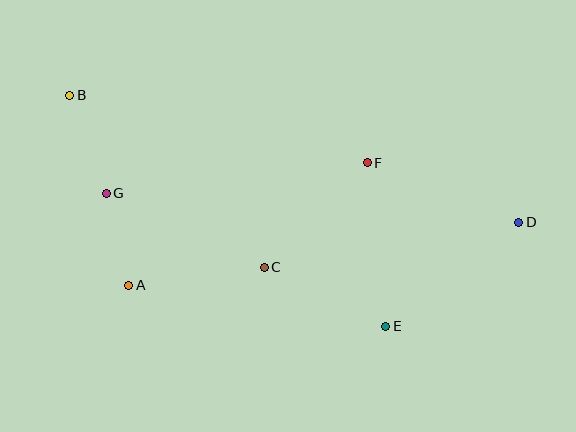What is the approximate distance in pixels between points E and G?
The distance between E and G is approximately 309 pixels.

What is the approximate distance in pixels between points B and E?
The distance between B and E is approximately 391 pixels.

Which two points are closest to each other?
Points A and G are closest to each other.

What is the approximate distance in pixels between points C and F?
The distance between C and F is approximately 147 pixels.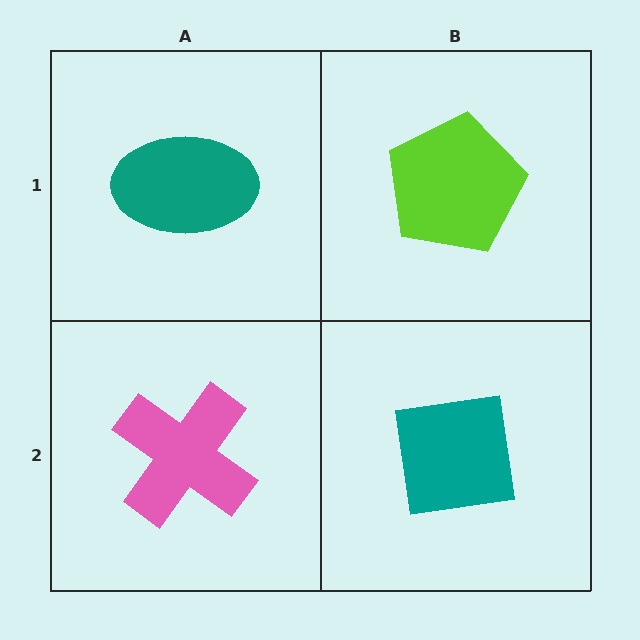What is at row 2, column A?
A pink cross.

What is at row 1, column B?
A lime pentagon.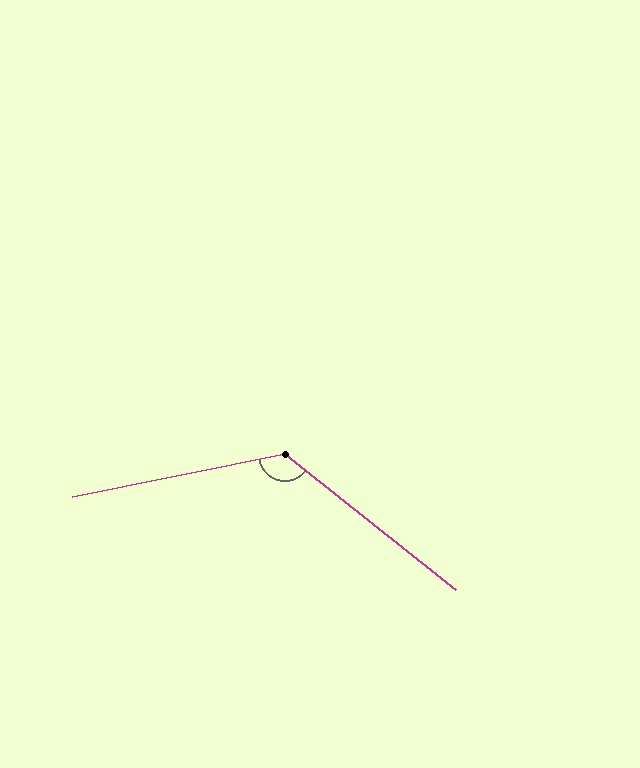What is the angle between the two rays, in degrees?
Approximately 130 degrees.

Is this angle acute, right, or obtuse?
It is obtuse.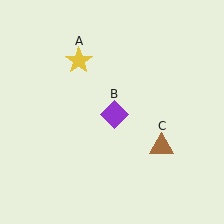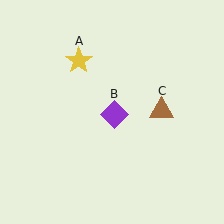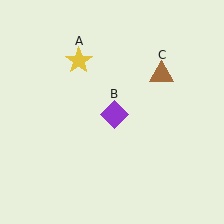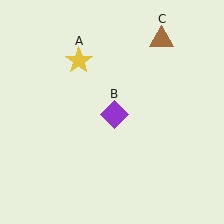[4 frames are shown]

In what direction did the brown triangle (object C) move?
The brown triangle (object C) moved up.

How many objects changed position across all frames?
1 object changed position: brown triangle (object C).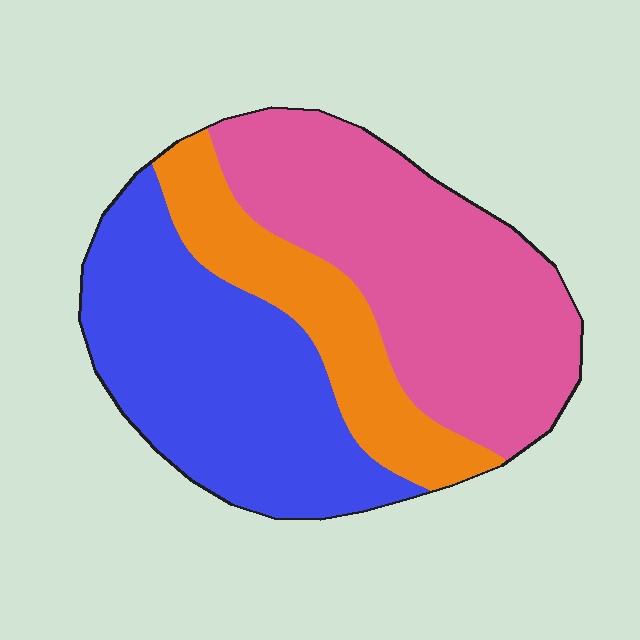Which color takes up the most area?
Pink, at roughly 40%.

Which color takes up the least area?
Orange, at roughly 20%.